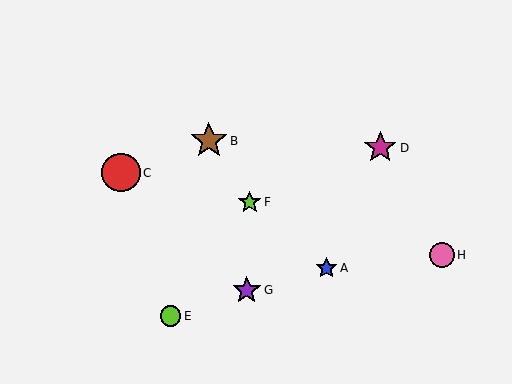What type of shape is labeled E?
Shape E is a lime circle.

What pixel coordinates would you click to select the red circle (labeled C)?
Click at (121, 173) to select the red circle C.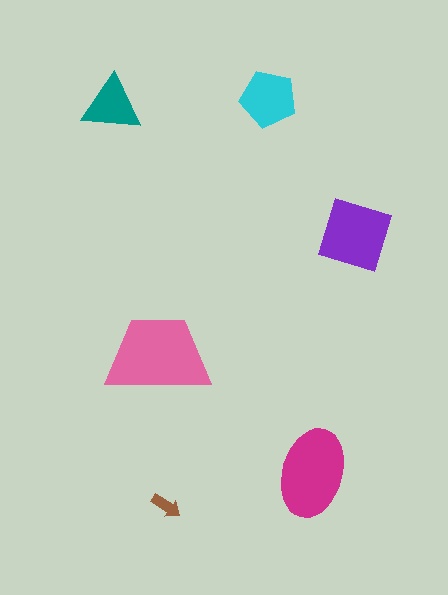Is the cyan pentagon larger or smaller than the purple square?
Smaller.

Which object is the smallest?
The brown arrow.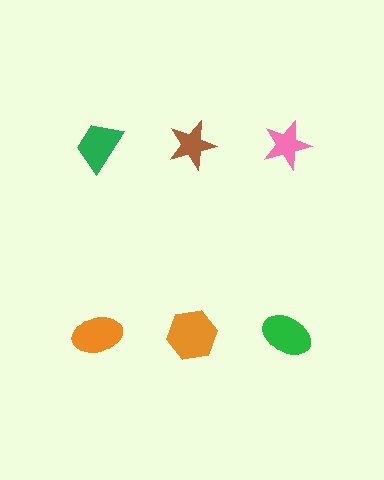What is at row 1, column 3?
A pink star.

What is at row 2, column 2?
An orange hexagon.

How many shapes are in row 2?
3 shapes.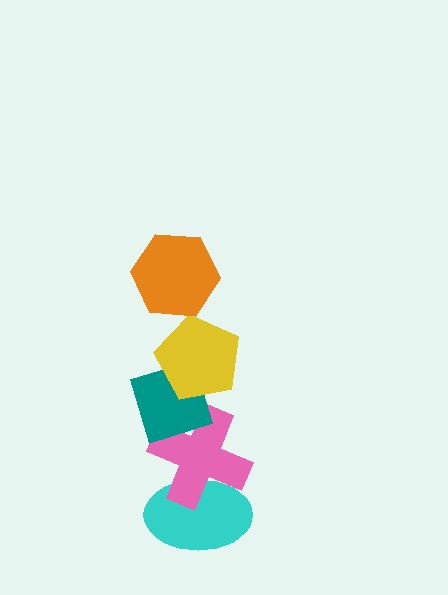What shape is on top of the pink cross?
The teal diamond is on top of the pink cross.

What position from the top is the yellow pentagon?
The yellow pentagon is 2nd from the top.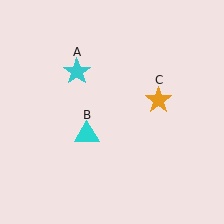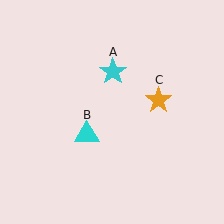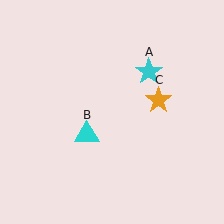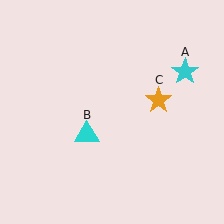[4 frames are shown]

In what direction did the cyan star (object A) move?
The cyan star (object A) moved right.